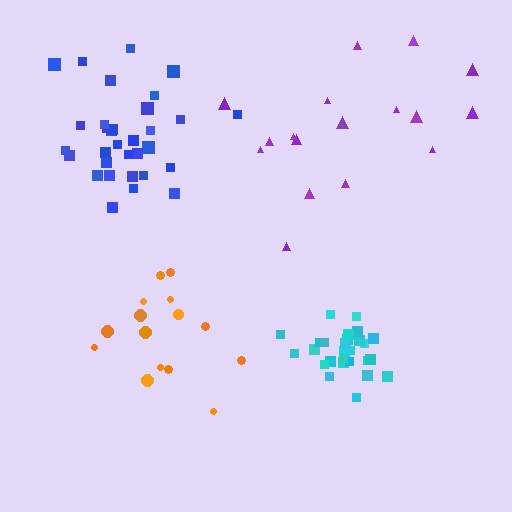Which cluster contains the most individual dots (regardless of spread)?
Blue (32).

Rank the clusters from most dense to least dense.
cyan, blue, orange, purple.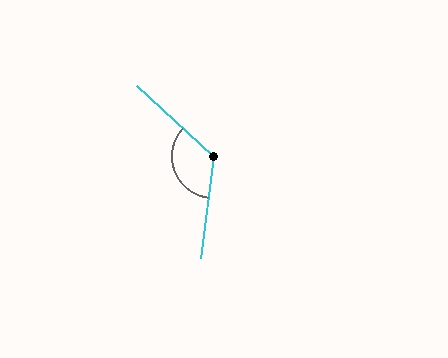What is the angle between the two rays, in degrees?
Approximately 125 degrees.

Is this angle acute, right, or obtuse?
It is obtuse.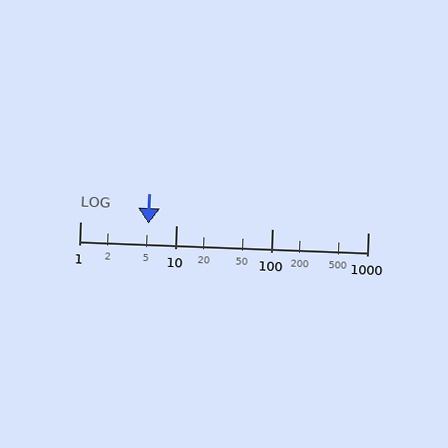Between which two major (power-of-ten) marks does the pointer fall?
The pointer is between 1 and 10.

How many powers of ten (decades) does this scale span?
The scale spans 3 decades, from 1 to 1000.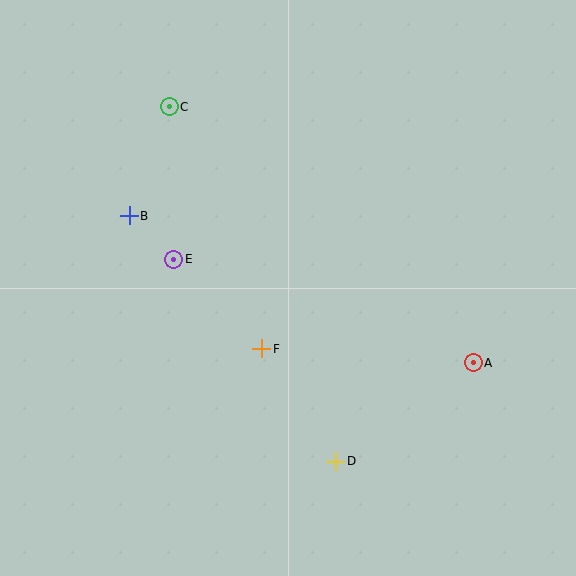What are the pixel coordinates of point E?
Point E is at (174, 259).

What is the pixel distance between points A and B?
The distance between A and B is 374 pixels.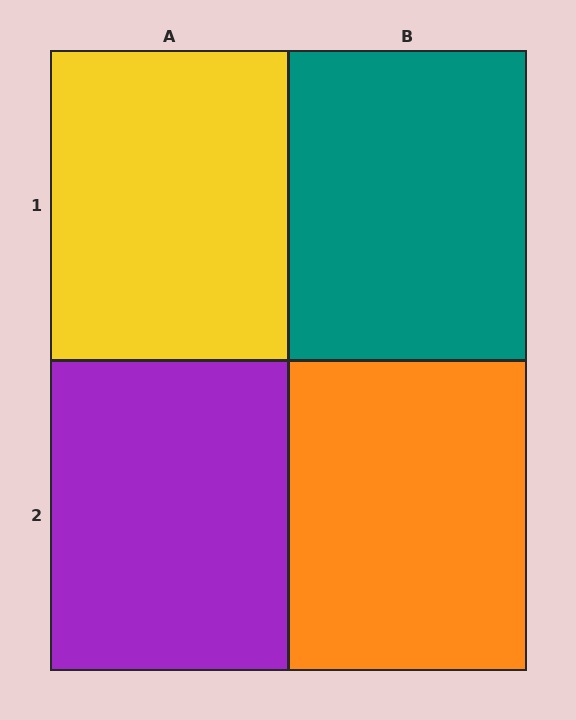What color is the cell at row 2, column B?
Orange.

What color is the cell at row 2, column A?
Purple.